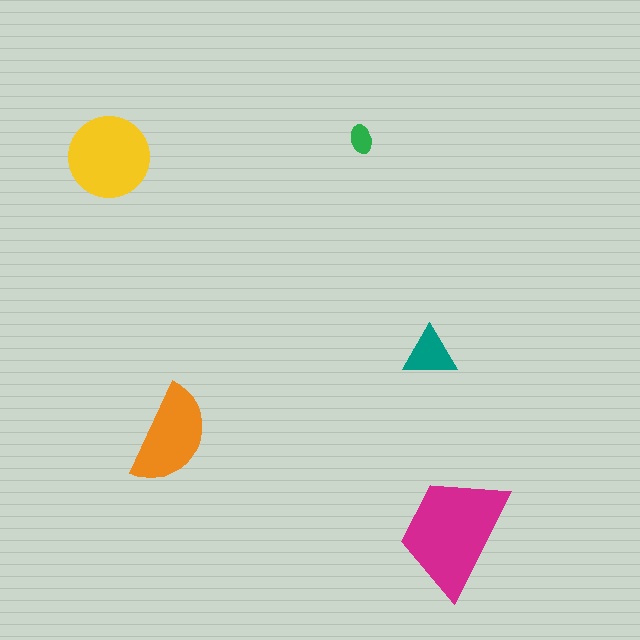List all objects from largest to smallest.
The magenta trapezoid, the yellow circle, the orange semicircle, the teal triangle, the green ellipse.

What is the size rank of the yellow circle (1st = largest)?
2nd.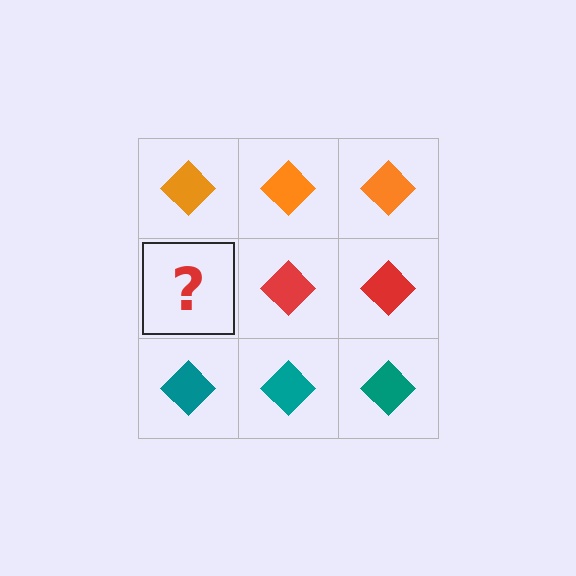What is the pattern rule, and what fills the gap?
The rule is that each row has a consistent color. The gap should be filled with a red diamond.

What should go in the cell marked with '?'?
The missing cell should contain a red diamond.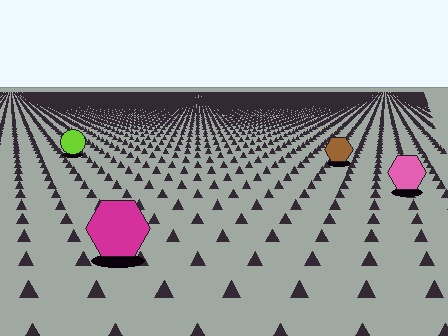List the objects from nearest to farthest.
From nearest to farthest: the magenta hexagon, the pink hexagon, the brown hexagon, the lime circle.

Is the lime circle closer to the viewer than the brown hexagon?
No. The brown hexagon is closer — you can tell from the texture gradient: the ground texture is coarser near it.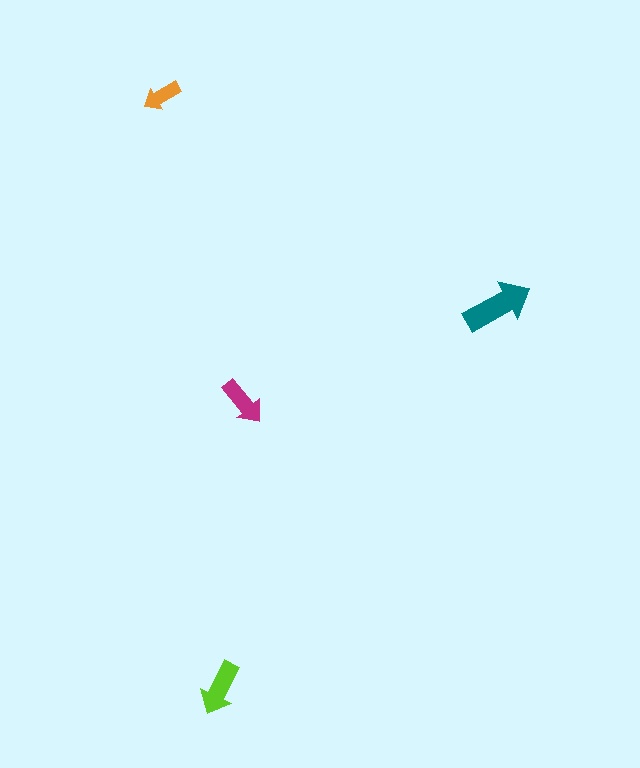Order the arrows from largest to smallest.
the teal one, the lime one, the magenta one, the orange one.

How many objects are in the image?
There are 4 objects in the image.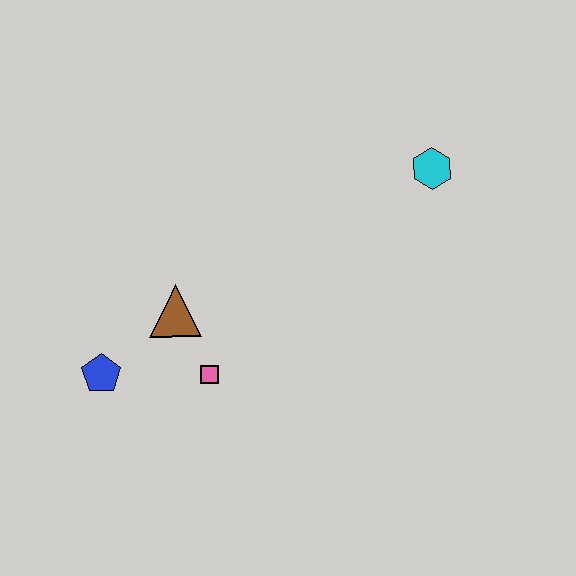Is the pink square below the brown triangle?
Yes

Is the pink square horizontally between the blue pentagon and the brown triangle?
No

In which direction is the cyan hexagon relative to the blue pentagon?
The cyan hexagon is to the right of the blue pentagon.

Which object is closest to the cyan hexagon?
The brown triangle is closest to the cyan hexagon.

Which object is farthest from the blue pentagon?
The cyan hexagon is farthest from the blue pentagon.